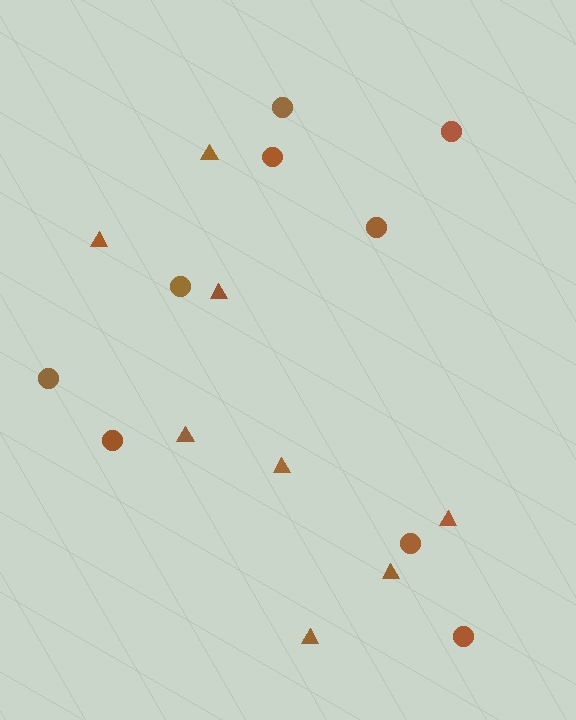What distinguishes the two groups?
There are 2 groups: one group of circles (9) and one group of triangles (8).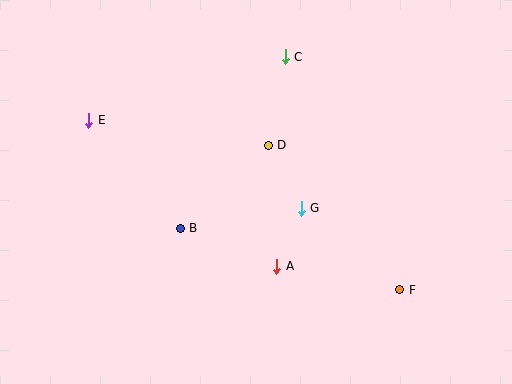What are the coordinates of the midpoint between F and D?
The midpoint between F and D is at (334, 218).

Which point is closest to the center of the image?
Point G at (301, 208) is closest to the center.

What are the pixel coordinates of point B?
Point B is at (180, 228).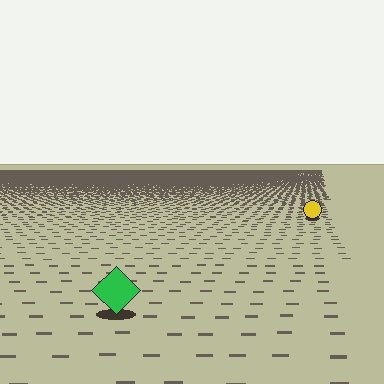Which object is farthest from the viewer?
The yellow circle is farthest from the viewer. It appears smaller and the ground texture around it is denser.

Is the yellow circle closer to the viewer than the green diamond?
No. The green diamond is closer — you can tell from the texture gradient: the ground texture is coarser near it.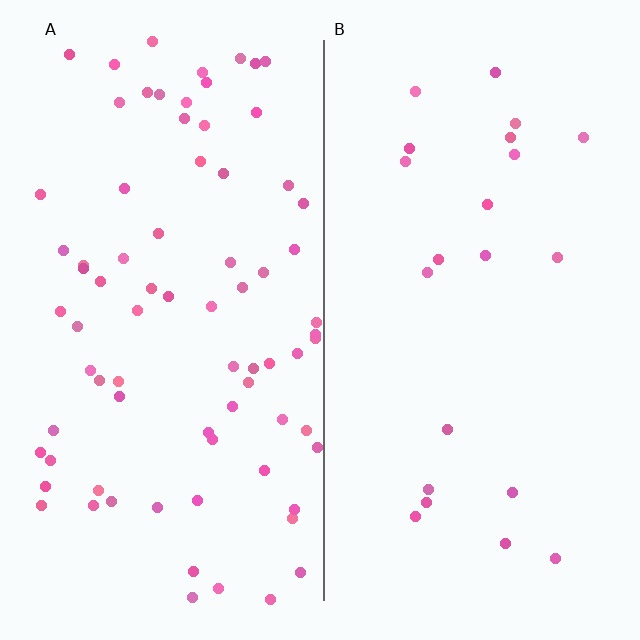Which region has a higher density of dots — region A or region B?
A (the left).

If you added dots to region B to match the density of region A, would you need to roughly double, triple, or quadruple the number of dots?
Approximately quadruple.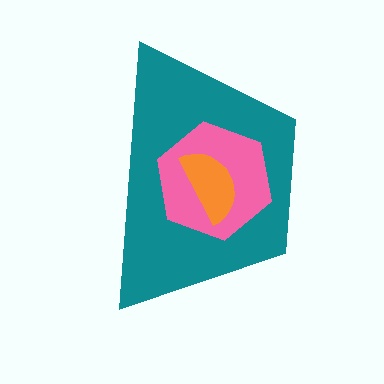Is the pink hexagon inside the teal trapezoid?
Yes.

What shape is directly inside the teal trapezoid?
The pink hexagon.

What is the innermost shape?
The orange semicircle.